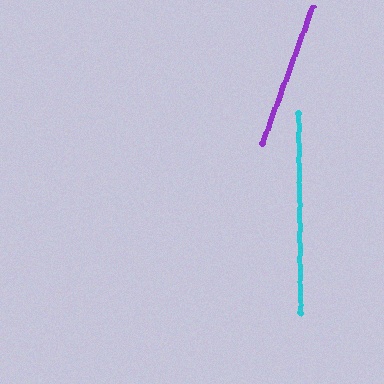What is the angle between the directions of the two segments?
Approximately 20 degrees.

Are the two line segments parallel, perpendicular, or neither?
Neither parallel nor perpendicular — they differ by about 20°.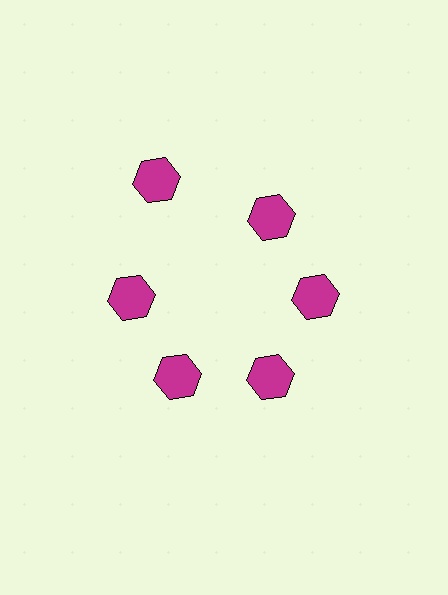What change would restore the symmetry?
The symmetry would be restored by moving it inward, back onto the ring so that all 6 hexagons sit at equal angles and equal distance from the center.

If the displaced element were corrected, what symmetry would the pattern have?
It would have 6-fold rotational symmetry — the pattern would map onto itself every 60 degrees.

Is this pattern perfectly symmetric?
No. The 6 magenta hexagons are arranged in a ring, but one element near the 11 o'clock position is pushed outward from the center, breaking the 6-fold rotational symmetry.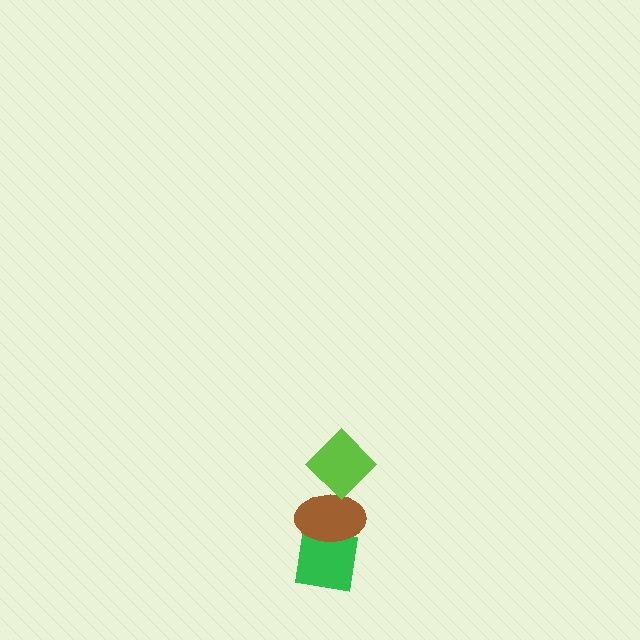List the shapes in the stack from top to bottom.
From top to bottom: the lime diamond, the brown ellipse, the green square.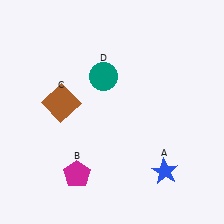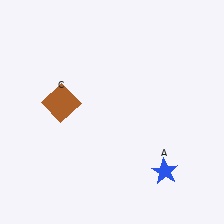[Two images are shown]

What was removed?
The magenta pentagon (B), the teal circle (D) were removed in Image 2.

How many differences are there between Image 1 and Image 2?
There are 2 differences between the two images.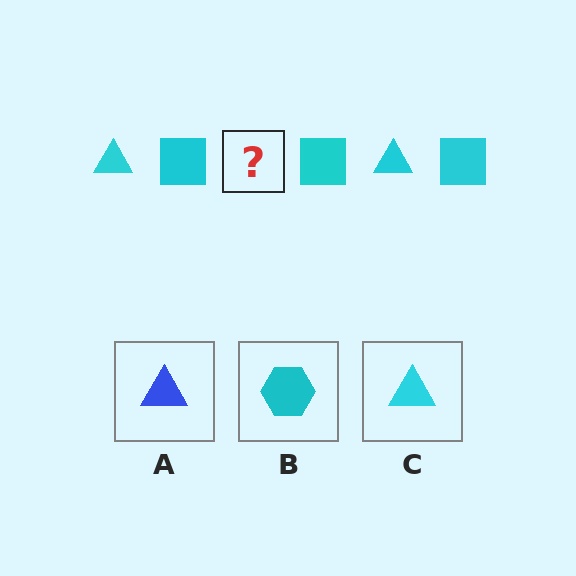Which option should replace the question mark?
Option C.